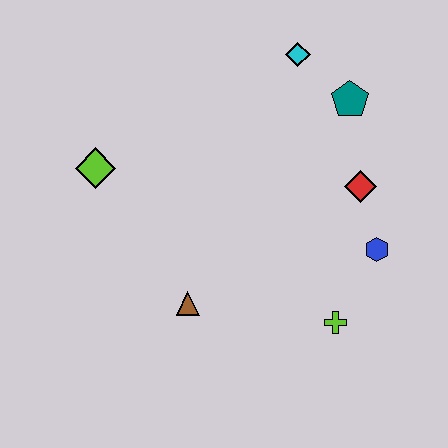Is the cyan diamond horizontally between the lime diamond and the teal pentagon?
Yes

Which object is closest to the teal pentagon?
The cyan diamond is closest to the teal pentagon.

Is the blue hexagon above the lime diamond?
No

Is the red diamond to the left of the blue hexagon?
Yes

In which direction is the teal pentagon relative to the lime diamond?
The teal pentagon is to the right of the lime diamond.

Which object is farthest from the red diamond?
The lime diamond is farthest from the red diamond.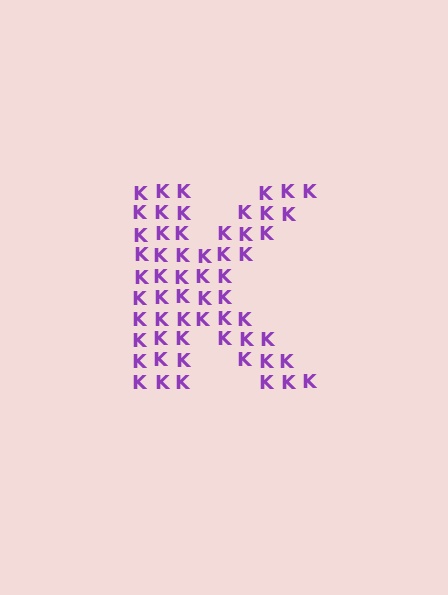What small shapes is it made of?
It is made of small letter K's.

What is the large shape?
The large shape is the letter K.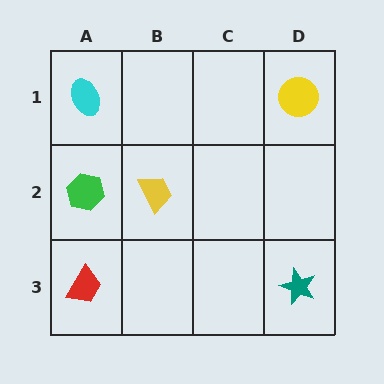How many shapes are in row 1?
2 shapes.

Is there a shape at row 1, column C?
No, that cell is empty.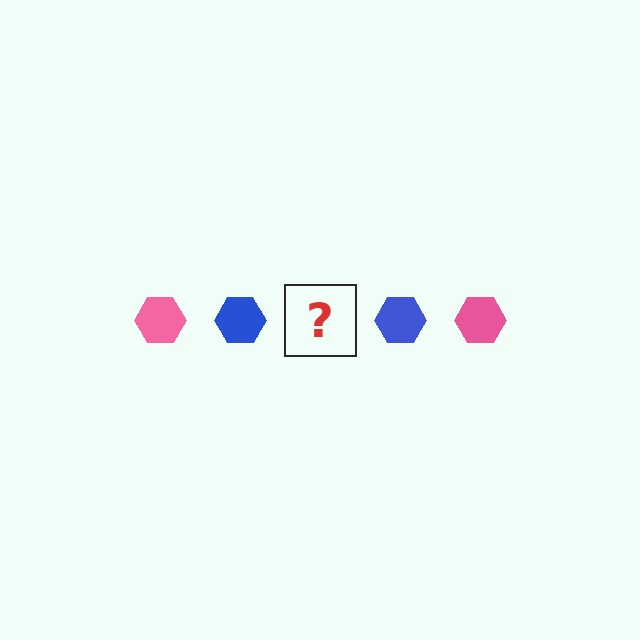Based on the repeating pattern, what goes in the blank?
The blank should be a pink hexagon.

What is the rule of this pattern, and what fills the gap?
The rule is that the pattern cycles through pink, blue hexagons. The gap should be filled with a pink hexagon.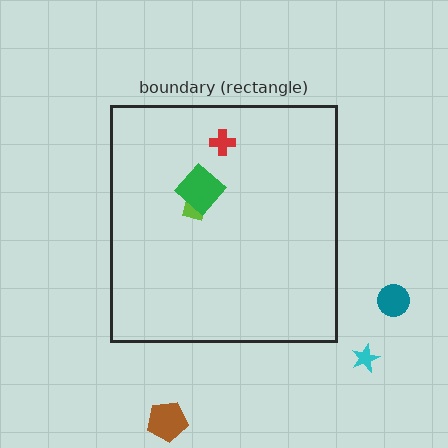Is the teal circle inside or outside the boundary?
Outside.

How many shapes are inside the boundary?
3 inside, 3 outside.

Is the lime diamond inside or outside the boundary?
Inside.